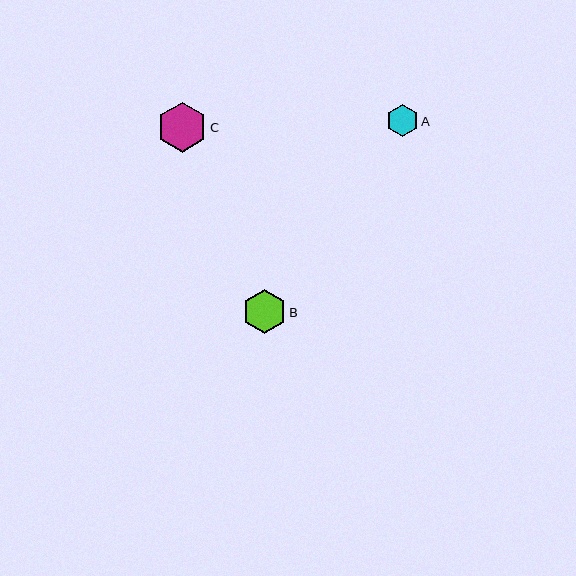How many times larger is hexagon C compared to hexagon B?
Hexagon C is approximately 1.1 times the size of hexagon B.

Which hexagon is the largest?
Hexagon C is the largest with a size of approximately 50 pixels.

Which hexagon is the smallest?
Hexagon A is the smallest with a size of approximately 32 pixels.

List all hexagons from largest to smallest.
From largest to smallest: C, B, A.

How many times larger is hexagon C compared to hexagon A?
Hexagon C is approximately 1.6 times the size of hexagon A.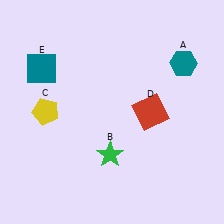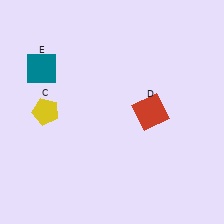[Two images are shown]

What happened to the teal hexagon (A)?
The teal hexagon (A) was removed in Image 2. It was in the top-right area of Image 1.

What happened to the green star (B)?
The green star (B) was removed in Image 2. It was in the bottom-left area of Image 1.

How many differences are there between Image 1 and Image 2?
There are 2 differences between the two images.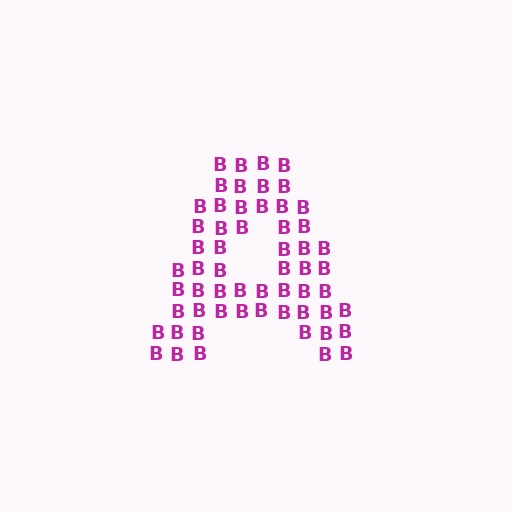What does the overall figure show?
The overall figure shows the letter A.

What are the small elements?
The small elements are letter B's.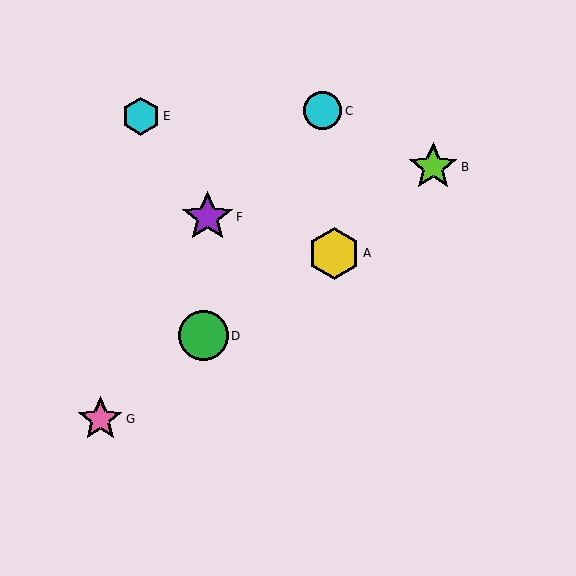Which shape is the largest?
The yellow hexagon (labeled A) is the largest.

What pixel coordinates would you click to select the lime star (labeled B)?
Click at (433, 167) to select the lime star B.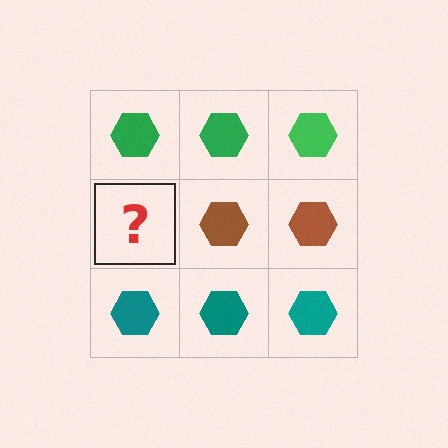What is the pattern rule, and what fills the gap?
The rule is that each row has a consistent color. The gap should be filled with a brown hexagon.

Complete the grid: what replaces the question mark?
The question mark should be replaced with a brown hexagon.